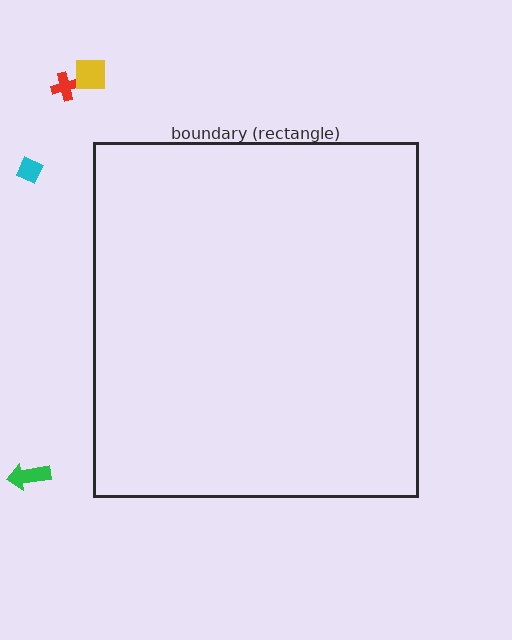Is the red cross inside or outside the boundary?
Outside.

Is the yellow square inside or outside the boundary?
Outside.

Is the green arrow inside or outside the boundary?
Outside.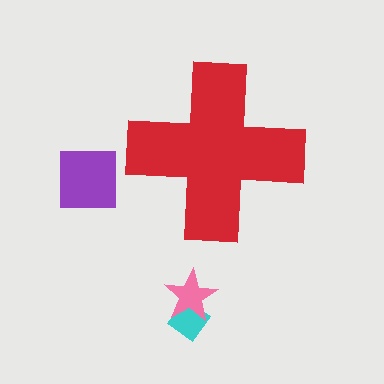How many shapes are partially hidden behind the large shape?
0 shapes are partially hidden.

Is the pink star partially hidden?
No, the pink star is fully visible.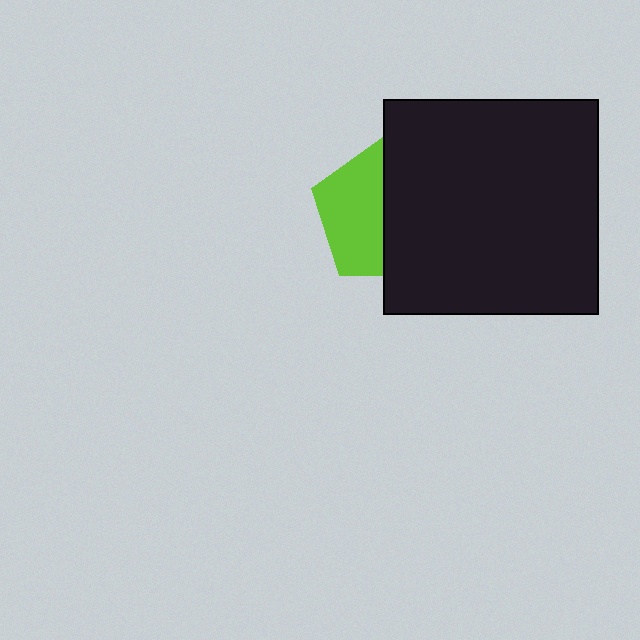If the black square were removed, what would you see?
You would see the complete lime pentagon.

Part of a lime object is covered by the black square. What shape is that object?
It is a pentagon.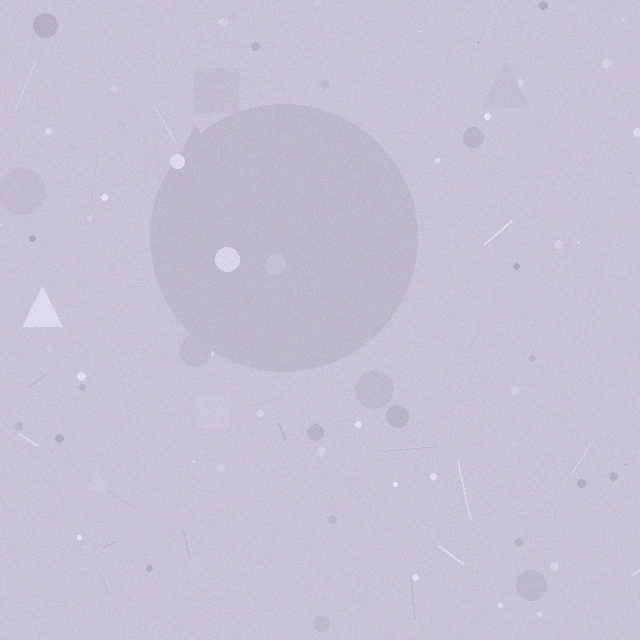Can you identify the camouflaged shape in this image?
The camouflaged shape is a circle.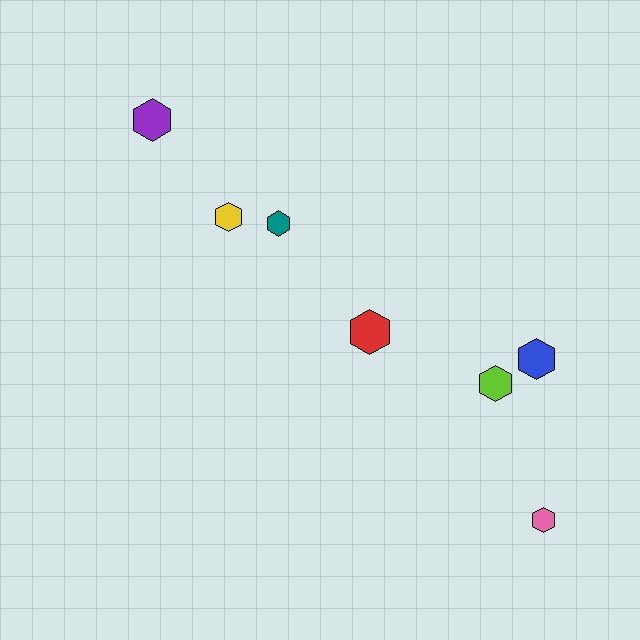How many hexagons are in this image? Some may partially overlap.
There are 7 hexagons.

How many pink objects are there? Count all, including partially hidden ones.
There is 1 pink object.